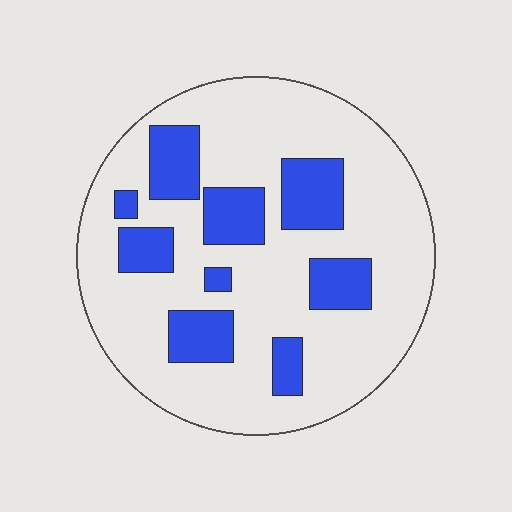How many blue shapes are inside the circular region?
9.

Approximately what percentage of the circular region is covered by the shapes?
Approximately 25%.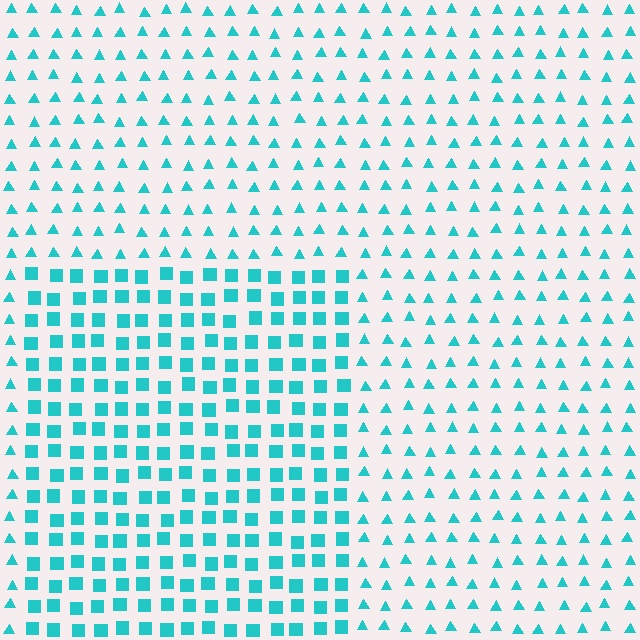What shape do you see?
I see a rectangle.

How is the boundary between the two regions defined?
The boundary is defined by a change in element shape: squares inside vs. triangles outside. All elements share the same color and spacing.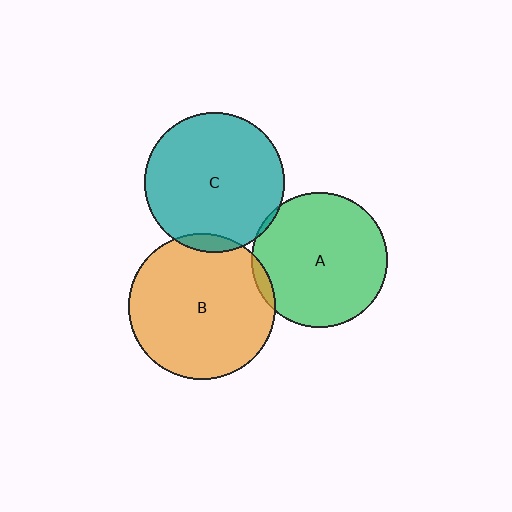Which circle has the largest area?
Circle B (orange).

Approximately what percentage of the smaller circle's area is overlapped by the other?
Approximately 5%.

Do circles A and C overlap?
Yes.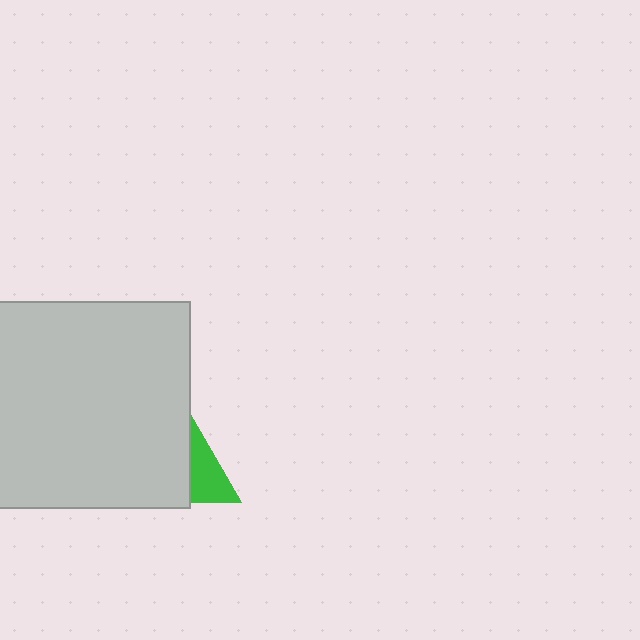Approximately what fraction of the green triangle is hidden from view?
Roughly 68% of the green triangle is hidden behind the light gray square.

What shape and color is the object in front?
The object in front is a light gray square.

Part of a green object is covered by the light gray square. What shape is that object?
It is a triangle.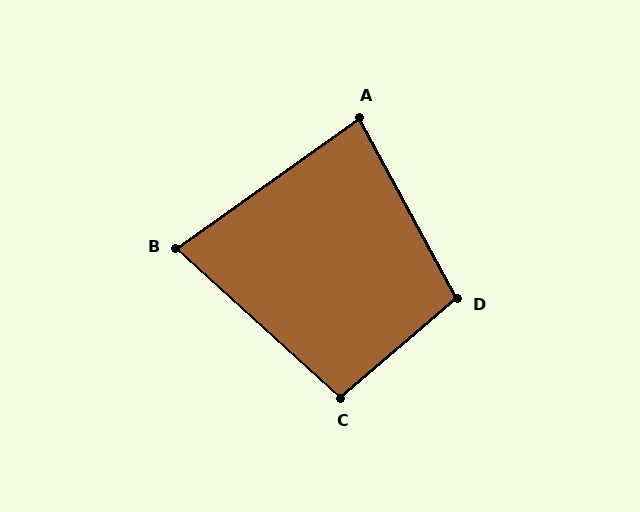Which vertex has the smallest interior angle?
B, at approximately 78 degrees.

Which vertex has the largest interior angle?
D, at approximately 102 degrees.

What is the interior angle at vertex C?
Approximately 97 degrees (obtuse).